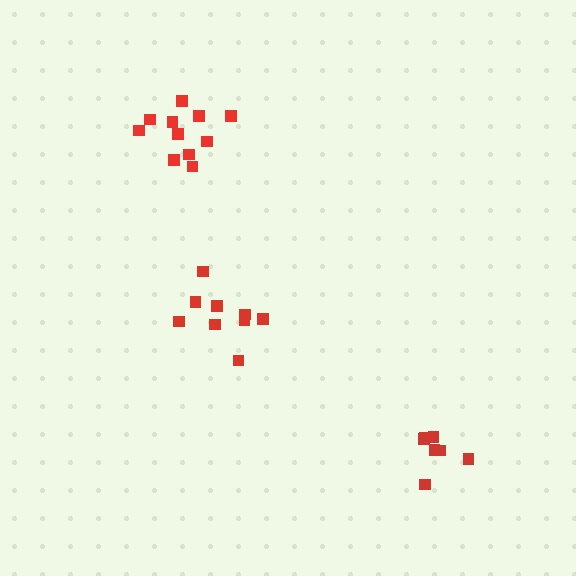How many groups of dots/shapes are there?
There are 3 groups.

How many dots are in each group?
Group 1: 9 dots, Group 2: 11 dots, Group 3: 7 dots (27 total).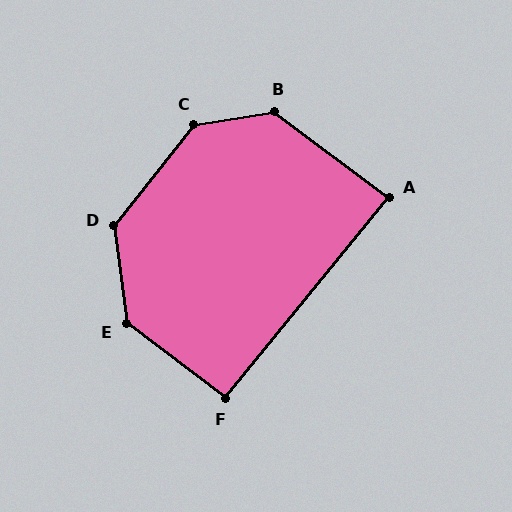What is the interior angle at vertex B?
Approximately 134 degrees (obtuse).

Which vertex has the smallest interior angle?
A, at approximately 88 degrees.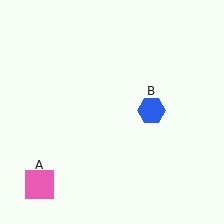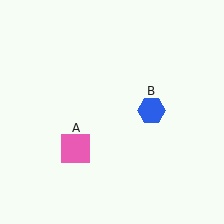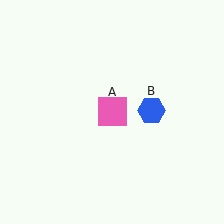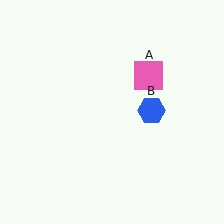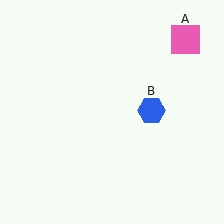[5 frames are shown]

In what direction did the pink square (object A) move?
The pink square (object A) moved up and to the right.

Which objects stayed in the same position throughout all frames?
Blue hexagon (object B) remained stationary.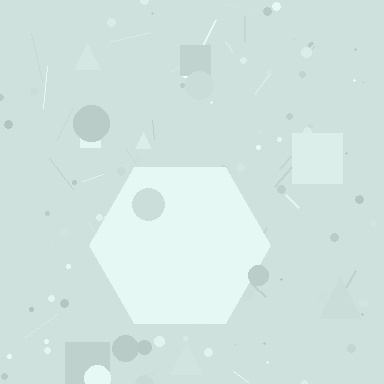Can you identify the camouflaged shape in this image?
The camouflaged shape is a hexagon.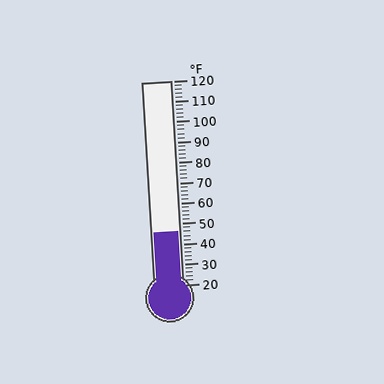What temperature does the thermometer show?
The thermometer shows approximately 46°F.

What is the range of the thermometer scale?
The thermometer scale ranges from 20°F to 120°F.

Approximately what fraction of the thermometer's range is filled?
The thermometer is filled to approximately 25% of its range.